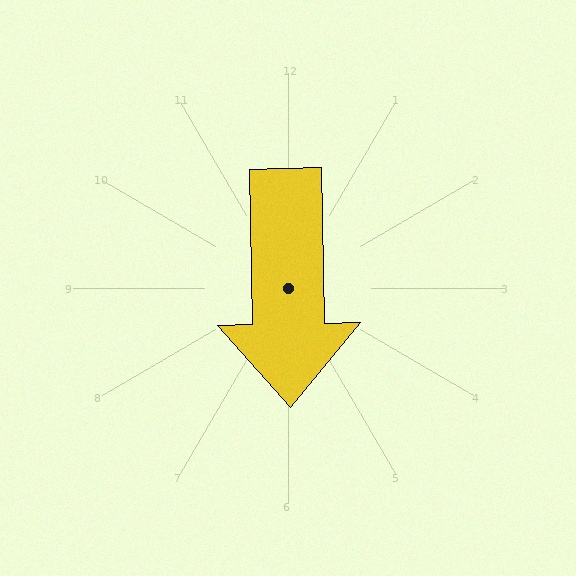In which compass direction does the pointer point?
South.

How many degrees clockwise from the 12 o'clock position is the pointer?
Approximately 179 degrees.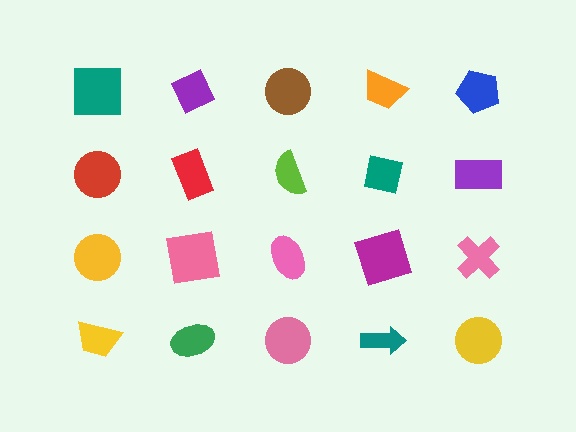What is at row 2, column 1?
A red circle.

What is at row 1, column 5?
A blue pentagon.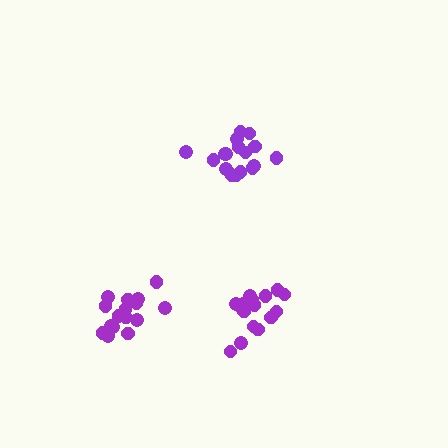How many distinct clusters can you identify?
There are 3 distinct clusters.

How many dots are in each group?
Group 1: 16 dots, Group 2: 17 dots, Group 3: 17 dots (50 total).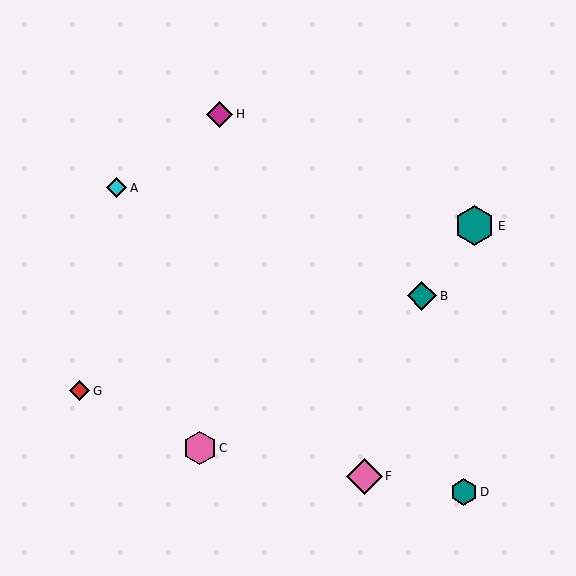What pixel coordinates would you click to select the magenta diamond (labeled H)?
Click at (220, 114) to select the magenta diamond H.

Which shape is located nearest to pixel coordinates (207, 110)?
The magenta diamond (labeled H) at (220, 114) is nearest to that location.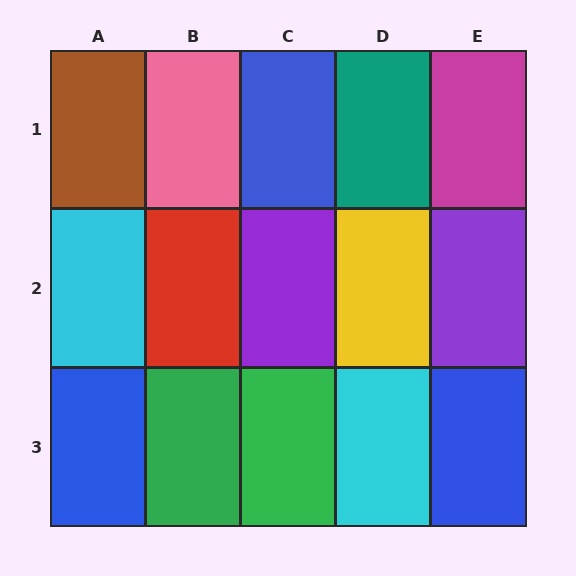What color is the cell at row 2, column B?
Red.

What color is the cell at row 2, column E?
Purple.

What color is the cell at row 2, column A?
Cyan.